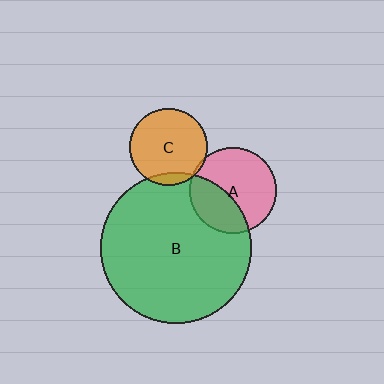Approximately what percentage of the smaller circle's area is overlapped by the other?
Approximately 35%.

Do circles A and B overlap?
Yes.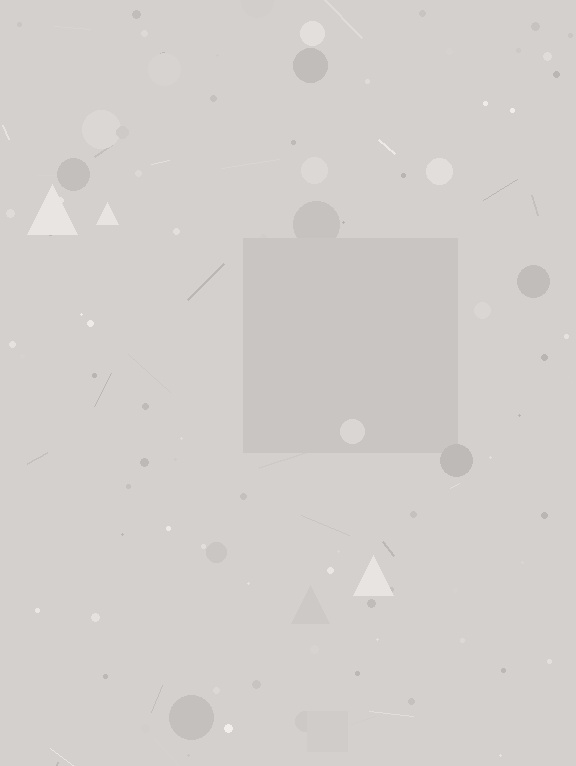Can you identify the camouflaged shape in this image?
The camouflaged shape is a square.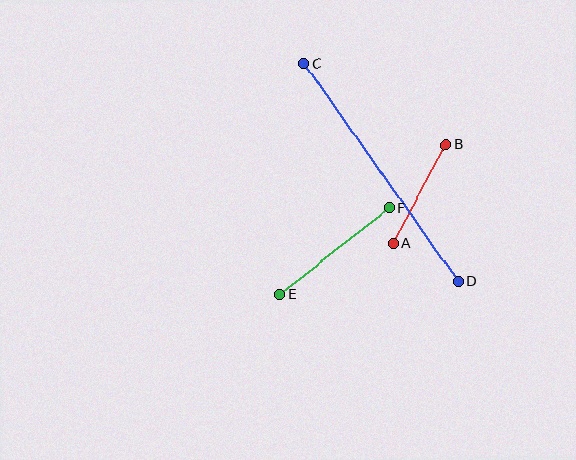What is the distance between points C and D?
The distance is approximately 267 pixels.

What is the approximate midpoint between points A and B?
The midpoint is at approximately (419, 194) pixels.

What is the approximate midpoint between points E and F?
The midpoint is at approximately (334, 251) pixels.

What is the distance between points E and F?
The distance is approximately 139 pixels.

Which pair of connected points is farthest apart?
Points C and D are farthest apart.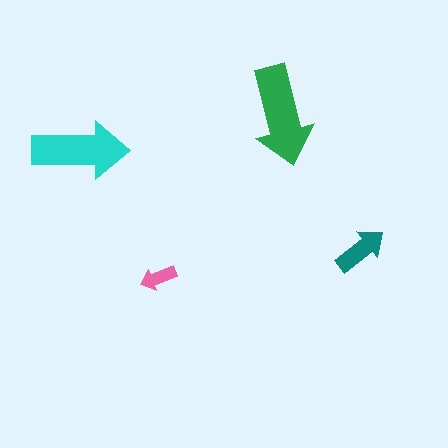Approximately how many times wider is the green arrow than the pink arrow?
About 2.5 times wider.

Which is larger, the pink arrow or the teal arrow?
The teal one.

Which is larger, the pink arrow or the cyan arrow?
The cyan one.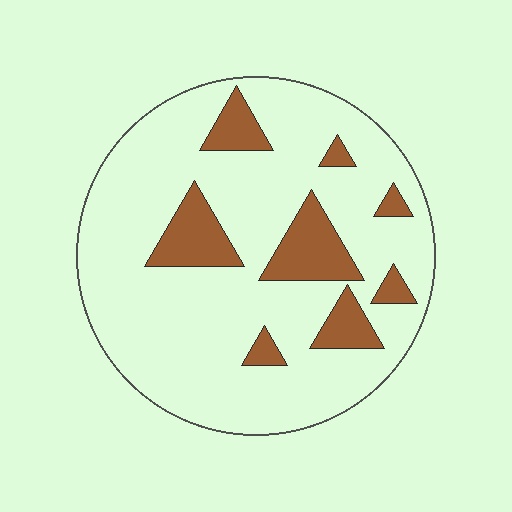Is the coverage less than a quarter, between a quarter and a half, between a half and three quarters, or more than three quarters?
Less than a quarter.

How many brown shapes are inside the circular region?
8.